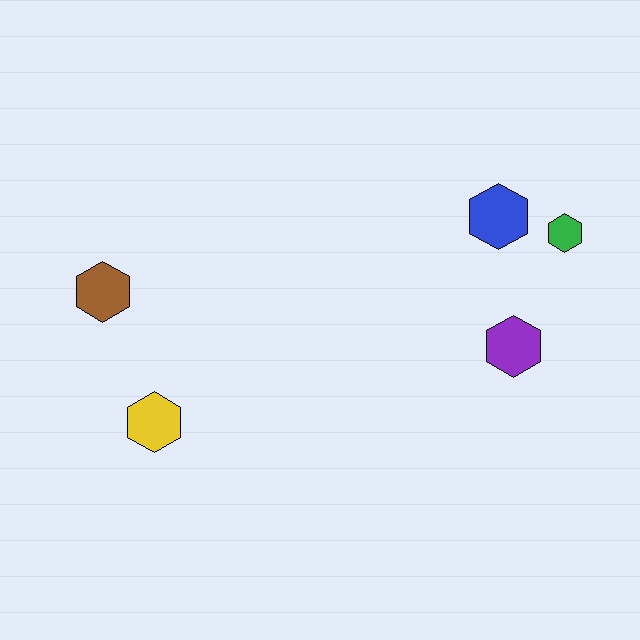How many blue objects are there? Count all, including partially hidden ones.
There is 1 blue object.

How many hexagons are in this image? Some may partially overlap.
There are 5 hexagons.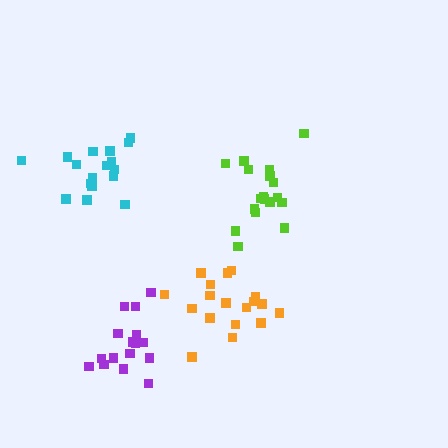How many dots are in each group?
Group 1: 18 dots, Group 2: 16 dots, Group 3: 18 dots, Group 4: 17 dots (69 total).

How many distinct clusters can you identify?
There are 4 distinct clusters.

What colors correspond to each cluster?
The clusters are colored: lime, purple, orange, cyan.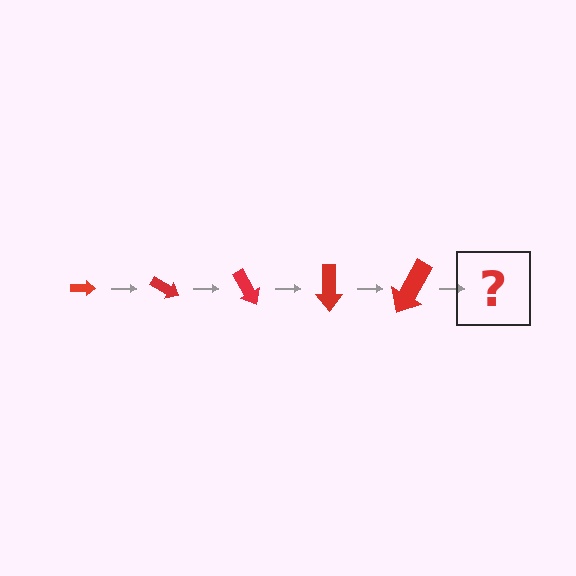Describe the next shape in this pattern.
It should be an arrow, larger than the previous one and rotated 150 degrees from the start.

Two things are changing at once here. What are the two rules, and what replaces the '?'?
The two rules are that the arrow grows larger each step and it rotates 30 degrees each step. The '?' should be an arrow, larger than the previous one and rotated 150 degrees from the start.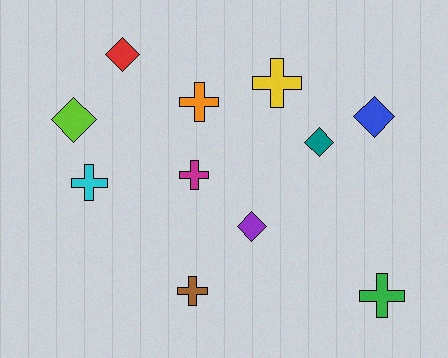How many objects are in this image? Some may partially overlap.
There are 11 objects.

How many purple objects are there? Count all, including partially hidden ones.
There is 1 purple object.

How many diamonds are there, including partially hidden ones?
There are 5 diamonds.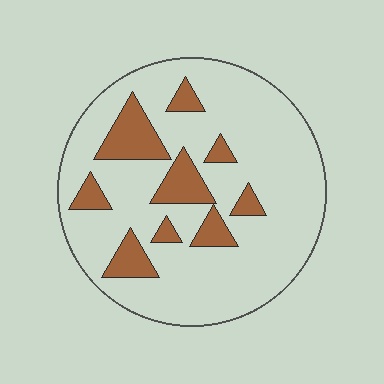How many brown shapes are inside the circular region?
9.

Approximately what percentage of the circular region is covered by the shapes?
Approximately 20%.